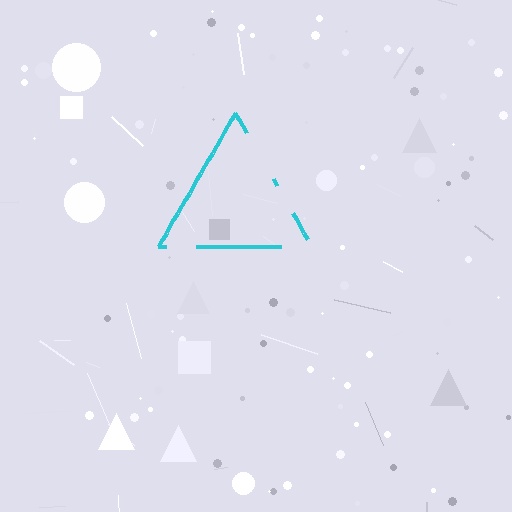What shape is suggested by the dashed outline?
The dashed outline suggests a triangle.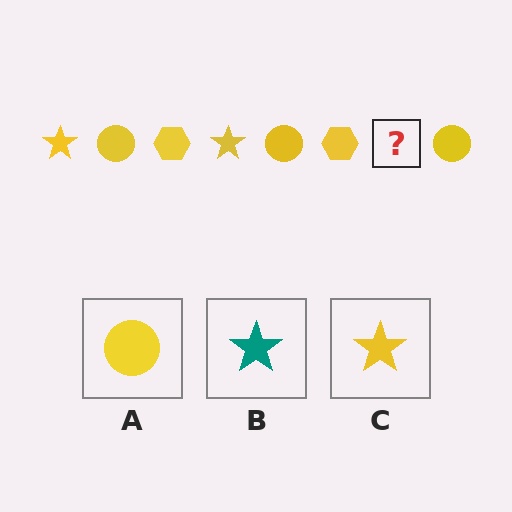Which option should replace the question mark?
Option C.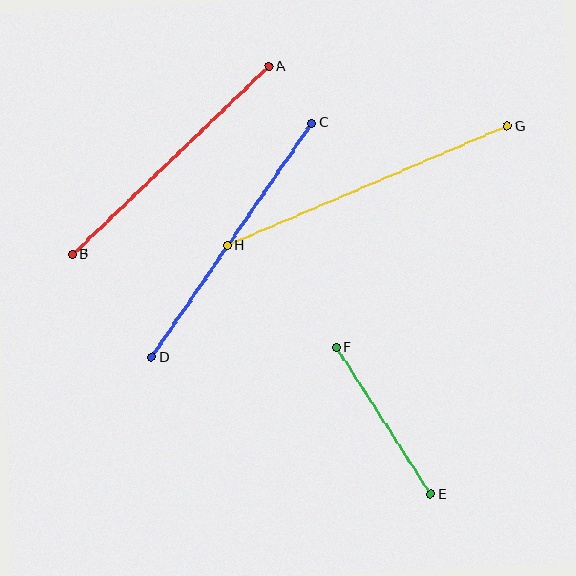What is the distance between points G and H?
The distance is approximately 305 pixels.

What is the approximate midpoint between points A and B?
The midpoint is at approximately (171, 161) pixels.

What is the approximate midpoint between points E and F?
The midpoint is at approximately (383, 421) pixels.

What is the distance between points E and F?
The distance is approximately 175 pixels.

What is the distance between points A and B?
The distance is approximately 272 pixels.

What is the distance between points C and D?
The distance is approximately 284 pixels.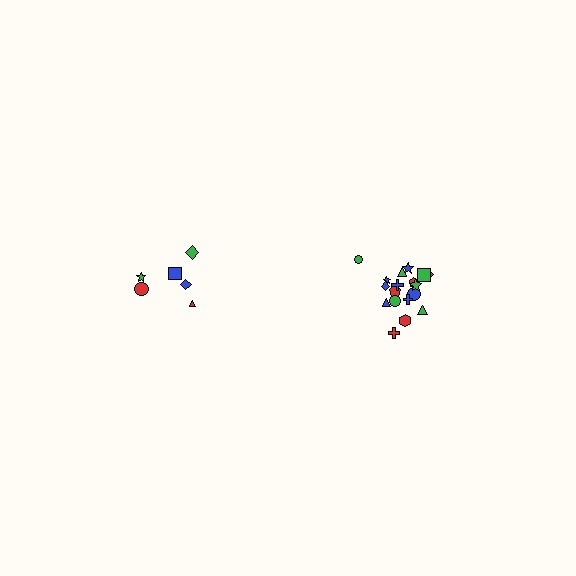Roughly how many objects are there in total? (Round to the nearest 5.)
Roughly 25 objects in total.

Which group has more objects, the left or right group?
The right group.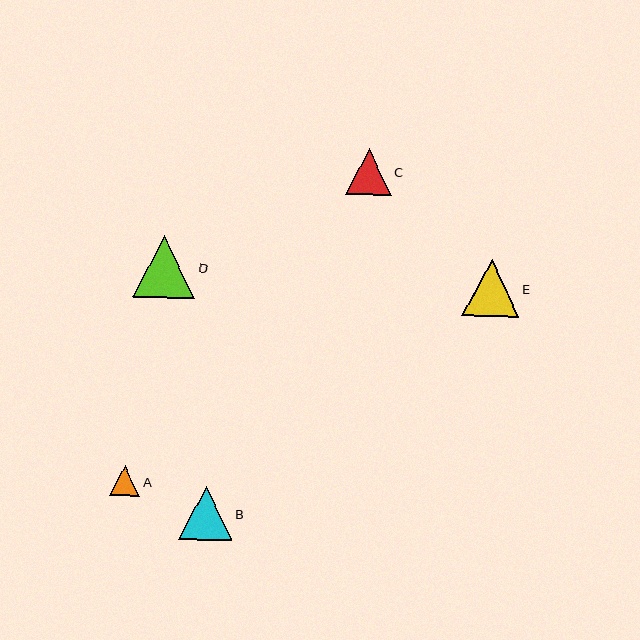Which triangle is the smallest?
Triangle A is the smallest with a size of approximately 30 pixels.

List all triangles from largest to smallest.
From largest to smallest: D, E, B, C, A.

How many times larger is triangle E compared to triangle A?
Triangle E is approximately 1.9 times the size of triangle A.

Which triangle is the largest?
Triangle D is the largest with a size of approximately 62 pixels.